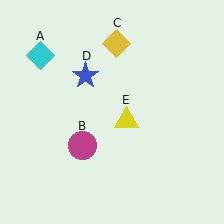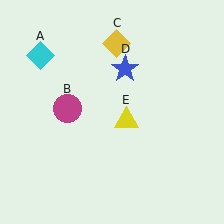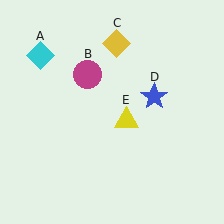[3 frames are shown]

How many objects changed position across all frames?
2 objects changed position: magenta circle (object B), blue star (object D).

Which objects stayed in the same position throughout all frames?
Cyan diamond (object A) and yellow diamond (object C) and yellow triangle (object E) remained stationary.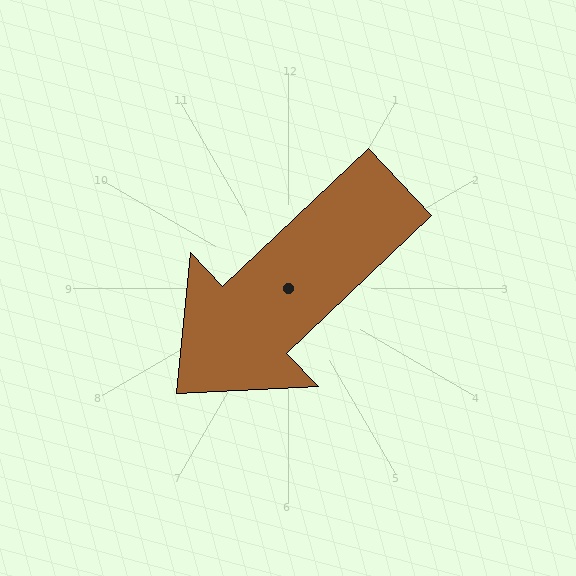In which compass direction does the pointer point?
Southwest.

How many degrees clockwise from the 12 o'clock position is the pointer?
Approximately 227 degrees.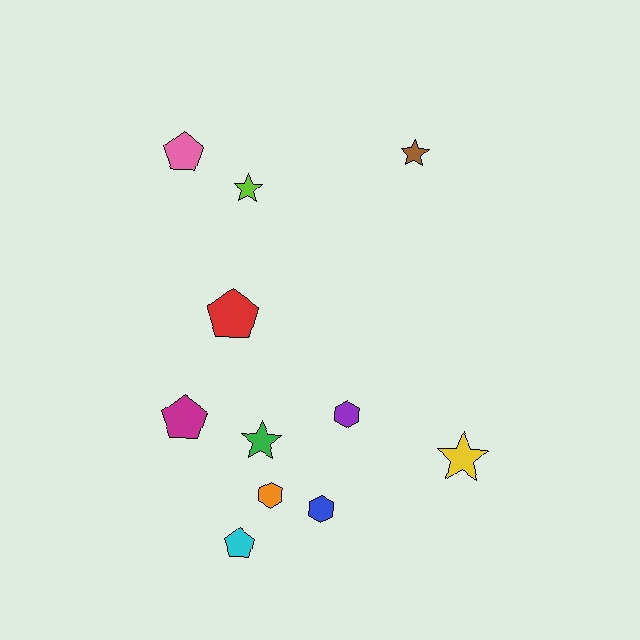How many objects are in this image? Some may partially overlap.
There are 11 objects.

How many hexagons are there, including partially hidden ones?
There are 3 hexagons.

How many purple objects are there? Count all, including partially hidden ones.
There is 1 purple object.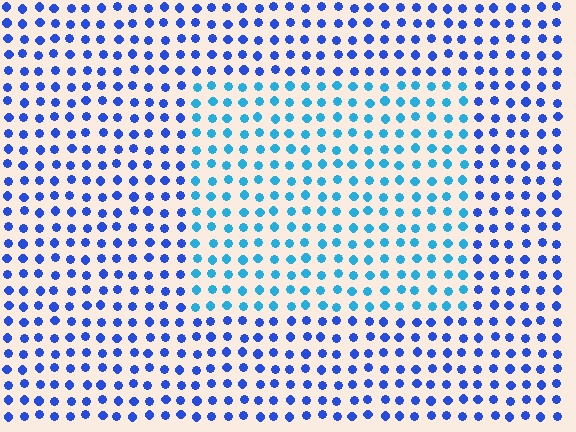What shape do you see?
I see a rectangle.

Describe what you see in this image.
The image is filled with small blue elements in a uniform arrangement. A rectangle-shaped region is visible where the elements are tinted to a slightly different hue, forming a subtle color boundary.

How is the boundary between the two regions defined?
The boundary is defined purely by a slight shift in hue (about 33 degrees). Spacing, size, and orientation are identical on both sides.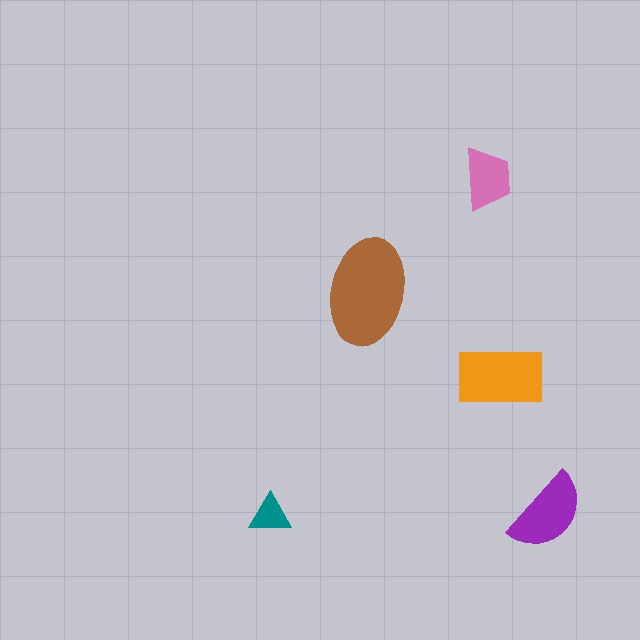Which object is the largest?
The brown ellipse.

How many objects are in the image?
There are 5 objects in the image.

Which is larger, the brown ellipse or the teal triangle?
The brown ellipse.